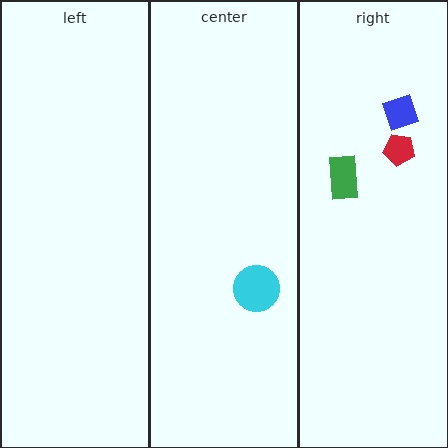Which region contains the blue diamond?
The right region.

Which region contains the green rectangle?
The right region.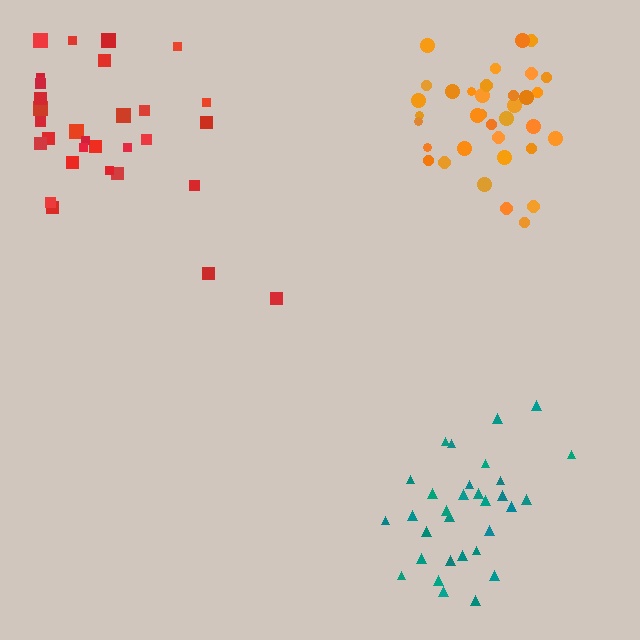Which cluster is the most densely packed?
Orange.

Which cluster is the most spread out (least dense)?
Red.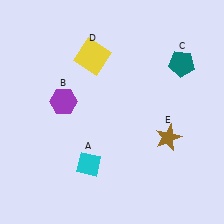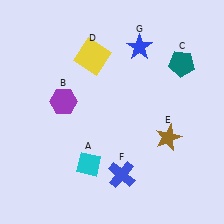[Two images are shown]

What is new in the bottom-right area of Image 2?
A blue cross (F) was added in the bottom-right area of Image 2.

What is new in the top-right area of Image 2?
A blue star (G) was added in the top-right area of Image 2.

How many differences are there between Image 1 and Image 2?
There are 2 differences between the two images.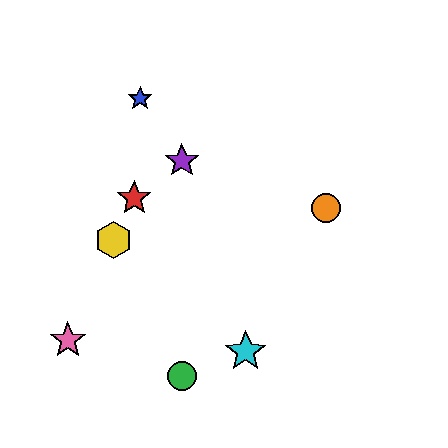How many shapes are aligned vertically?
2 shapes (the green circle, the purple star) are aligned vertically.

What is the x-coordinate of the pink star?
The pink star is at x≈68.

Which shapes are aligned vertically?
The green circle, the purple star are aligned vertically.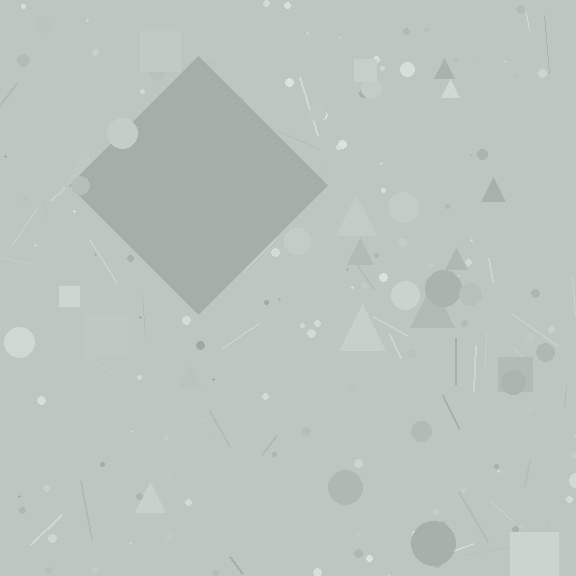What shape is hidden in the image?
A diamond is hidden in the image.